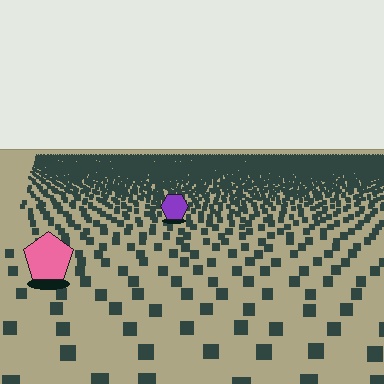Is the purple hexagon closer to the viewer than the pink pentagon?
No. The pink pentagon is closer — you can tell from the texture gradient: the ground texture is coarser near it.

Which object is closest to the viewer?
The pink pentagon is closest. The texture marks near it are larger and more spread out.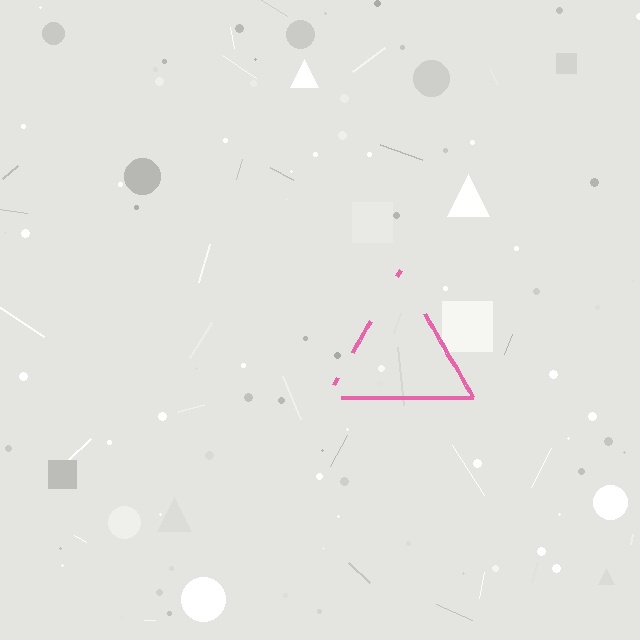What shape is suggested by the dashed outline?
The dashed outline suggests a triangle.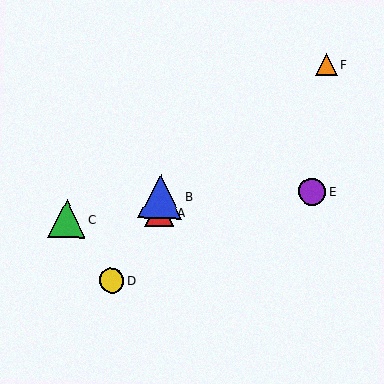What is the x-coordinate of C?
Object C is at x≈67.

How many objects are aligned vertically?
2 objects (A, B) are aligned vertically.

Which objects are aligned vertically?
Objects A, B are aligned vertically.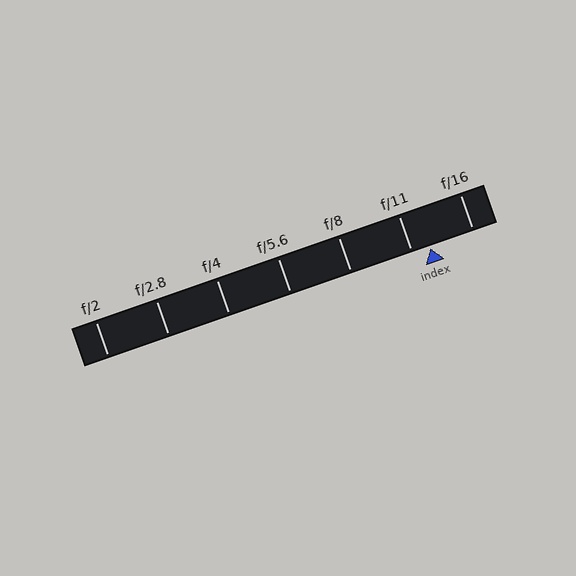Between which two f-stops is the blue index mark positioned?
The index mark is between f/11 and f/16.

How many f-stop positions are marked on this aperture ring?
There are 7 f-stop positions marked.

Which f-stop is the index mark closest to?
The index mark is closest to f/11.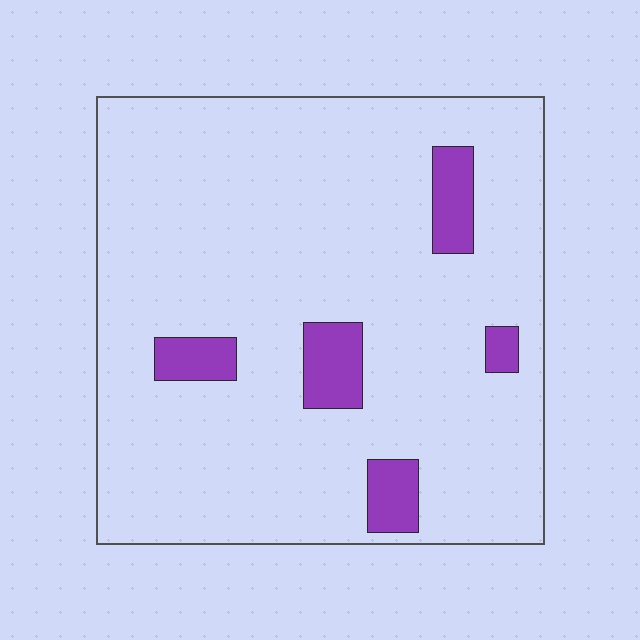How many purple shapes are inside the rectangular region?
5.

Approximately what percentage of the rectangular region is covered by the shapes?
Approximately 10%.